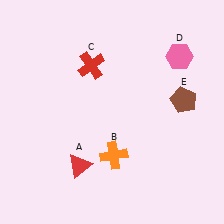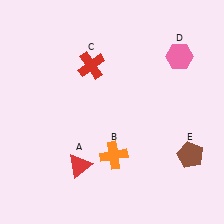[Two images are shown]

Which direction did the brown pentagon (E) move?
The brown pentagon (E) moved down.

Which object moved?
The brown pentagon (E) moved down.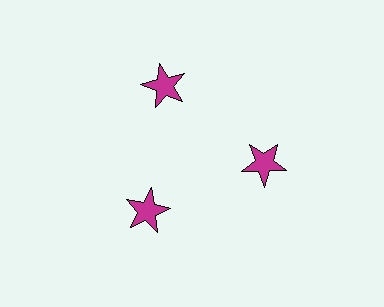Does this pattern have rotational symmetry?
Yes, this pattern has 3-fold rotational symmetry. It looks the same after rotating 120 degrees around the center.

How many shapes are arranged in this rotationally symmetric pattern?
There are 3 shapes, arranged in 3 groups of 1.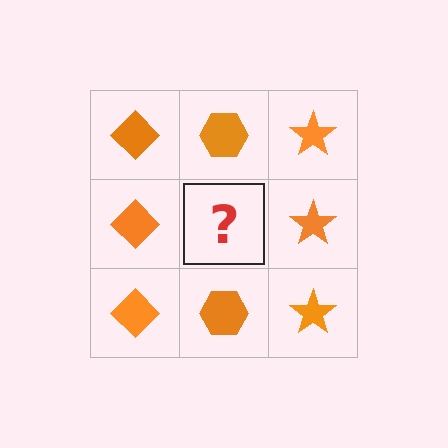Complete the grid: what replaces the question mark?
The question mark should be replaced with an orange hexagon.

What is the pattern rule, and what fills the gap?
The rule is that each column has a consistent shape. The gap should be filled with an orange hexagon.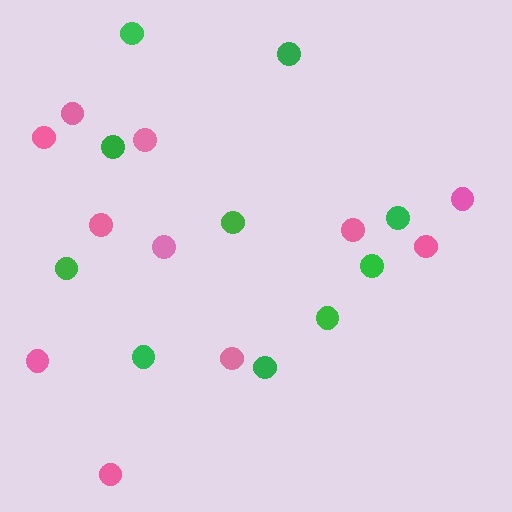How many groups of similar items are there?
There are 2 groups: one group of green circles (10) and one group of pink circles (11).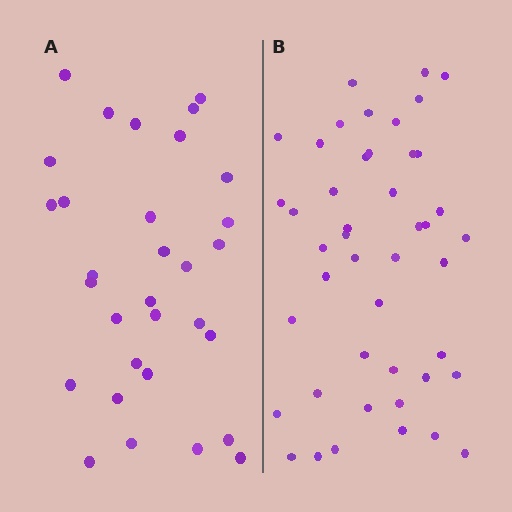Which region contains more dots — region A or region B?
Region B (the right region) has more dots.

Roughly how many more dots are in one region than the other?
Region B has approximately 15 more dots than region A.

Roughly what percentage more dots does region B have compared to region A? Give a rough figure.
About 45% more.